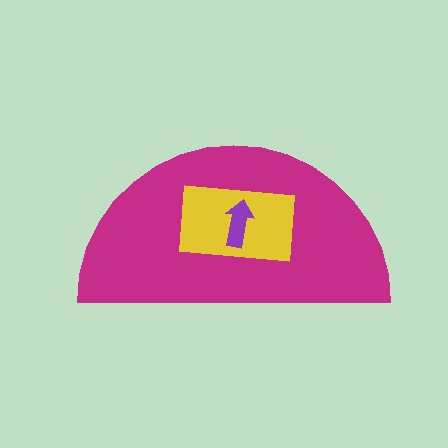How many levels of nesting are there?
3.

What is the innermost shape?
The purple arrow.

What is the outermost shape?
The magenta semicircle.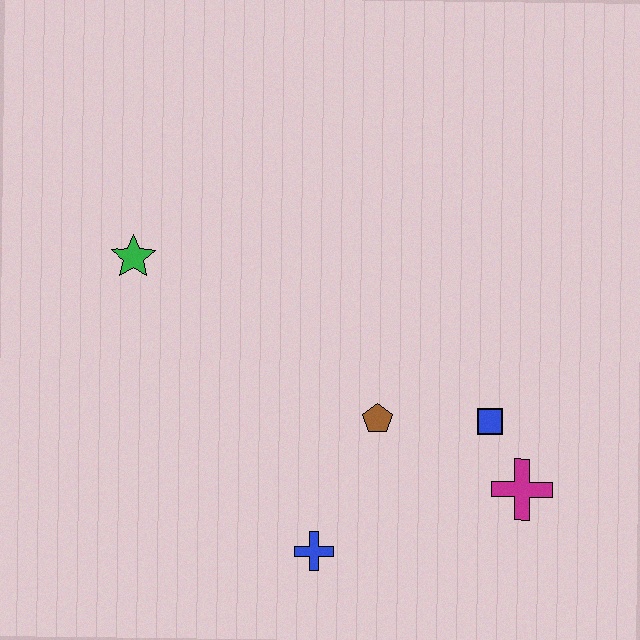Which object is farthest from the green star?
The magenta cross is farthest from the green star.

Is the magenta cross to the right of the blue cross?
Yes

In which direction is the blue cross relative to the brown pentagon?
The blue cross is below the brown pentagon.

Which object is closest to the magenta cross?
The blue square is closest to the magenta cross.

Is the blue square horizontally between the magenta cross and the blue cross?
Yes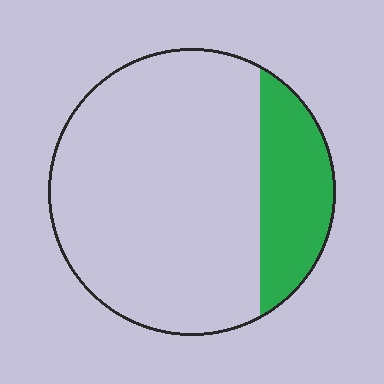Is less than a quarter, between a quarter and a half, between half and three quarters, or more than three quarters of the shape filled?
Less than a quarter.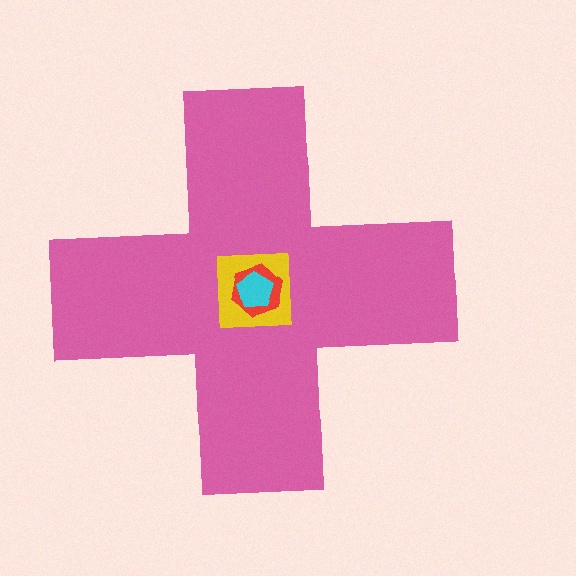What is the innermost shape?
The cyan pentagon.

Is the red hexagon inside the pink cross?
Yes.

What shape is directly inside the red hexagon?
The cyan pentagon.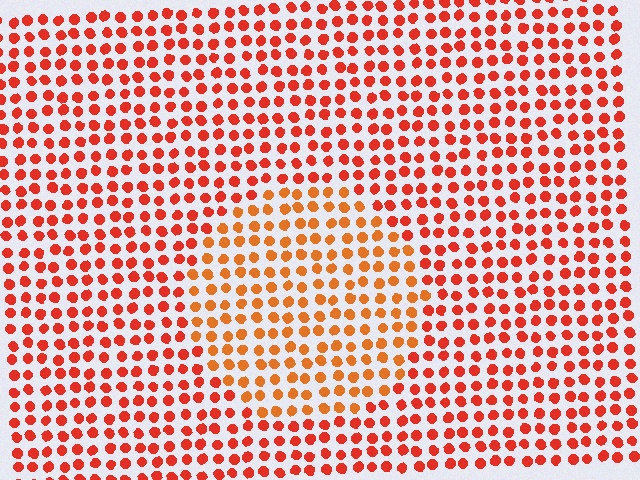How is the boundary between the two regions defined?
The boundary is defined purely by a slight shift in hue (about 22 degrees). Spacing, size, and orientation are identical on both sides.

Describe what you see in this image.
The image is filled with small red elements in a uniform arrangement. A circle-shaped region is visible where the elements are tinted to a slightly different hue, forming a subtle color boundary.